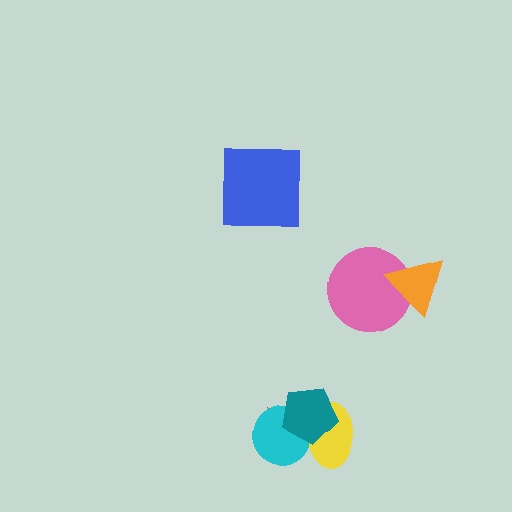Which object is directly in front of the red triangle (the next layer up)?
The cyan circle is directly in front of the red triangle.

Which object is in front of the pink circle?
The orange triangle is in front of the pink circle.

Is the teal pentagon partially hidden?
No, no other shape covers it.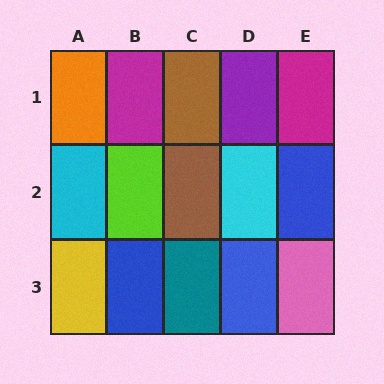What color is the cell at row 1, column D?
Purple.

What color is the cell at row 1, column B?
Magenta.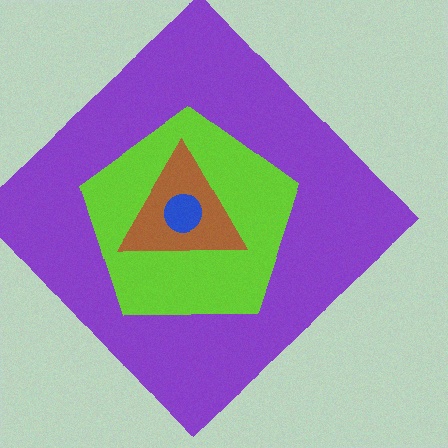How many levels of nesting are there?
4.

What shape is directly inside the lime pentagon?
The brown triangle.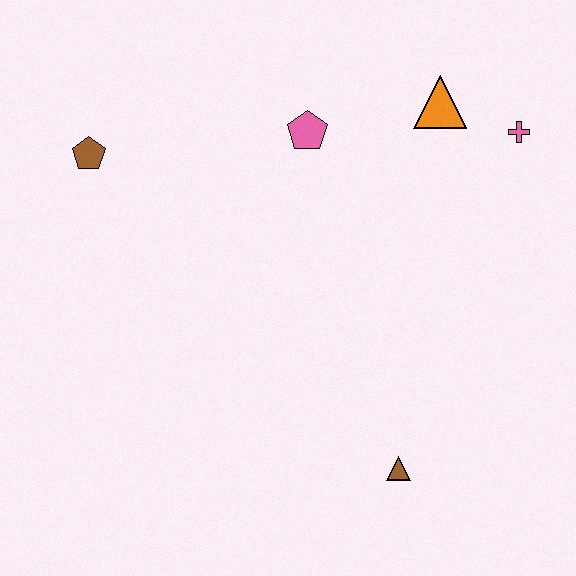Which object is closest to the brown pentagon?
The pink pentagon is closest to the brown pentagon.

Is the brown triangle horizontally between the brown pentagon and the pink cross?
Yes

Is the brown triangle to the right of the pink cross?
No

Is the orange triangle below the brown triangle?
No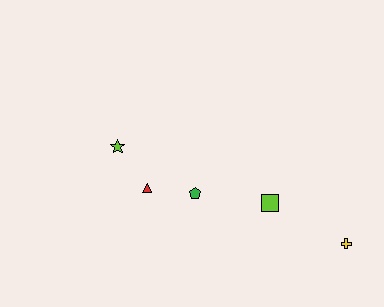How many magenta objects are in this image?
There are no magenta objects.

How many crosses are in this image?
There is 1 cross.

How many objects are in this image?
There are 5 objects.